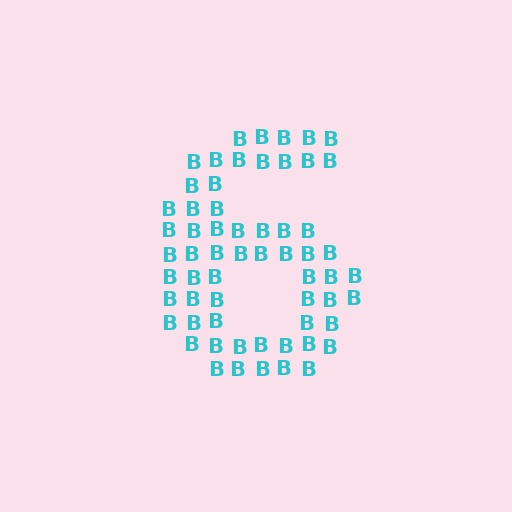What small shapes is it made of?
It is made of small letter B's.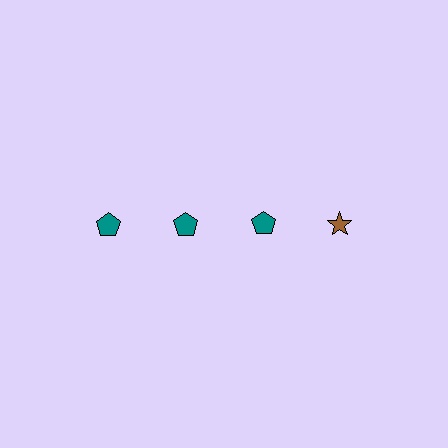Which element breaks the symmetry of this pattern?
The brown star in the top row, second from right column breaks the symmetry. All other shapes are teal pentagons.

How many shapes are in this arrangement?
There are 4 shapes arranged in a grid pattern.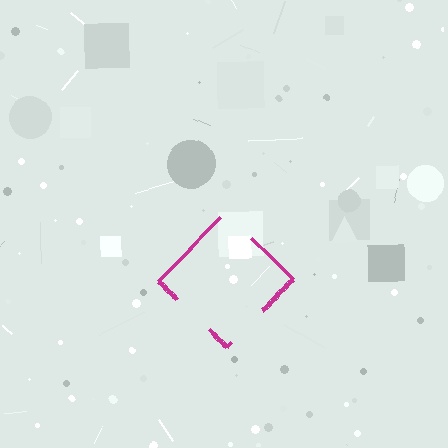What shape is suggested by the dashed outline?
The dashed outline suggests a diamond.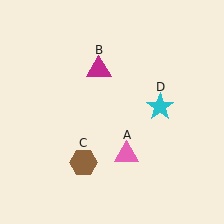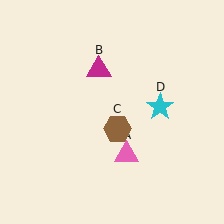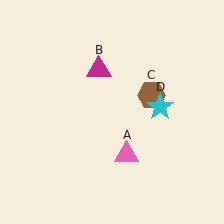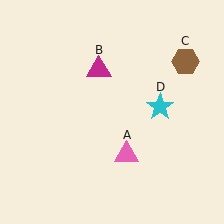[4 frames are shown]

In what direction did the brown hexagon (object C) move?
The brown hexagon (object C) moved up and to the right.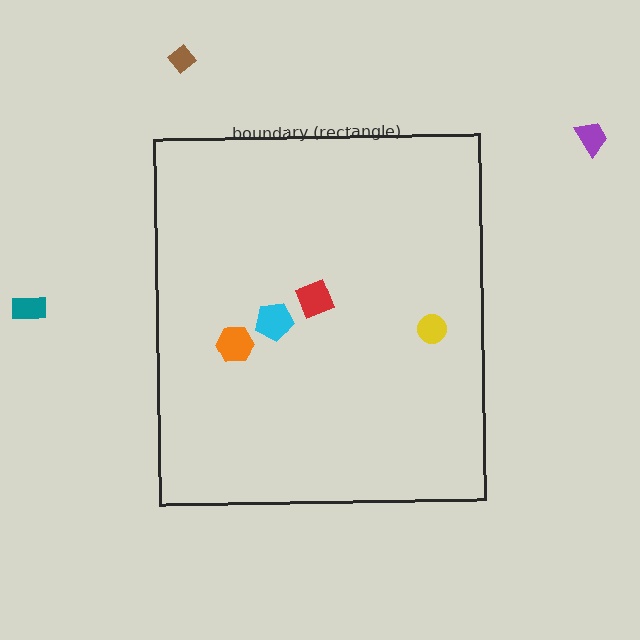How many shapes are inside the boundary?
4 inside, 3 outside.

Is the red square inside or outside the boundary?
Inside.